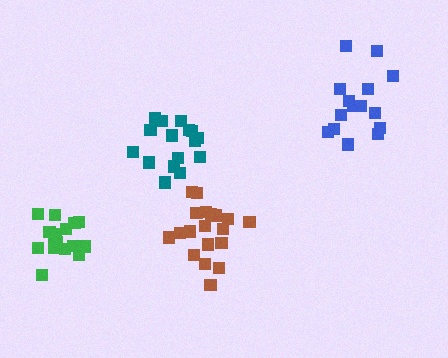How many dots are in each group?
Group 1: 16 dots, Group 2: 19 dots, Group 3: 15 dots, Group 4: 16 dots (66 total).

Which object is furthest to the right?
The blue cluster is rightmost.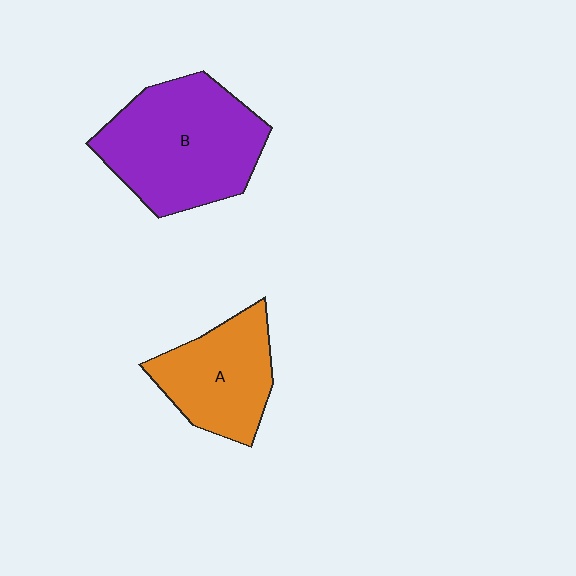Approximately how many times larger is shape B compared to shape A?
Approximately 1.5 times.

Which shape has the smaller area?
Shape A (orange).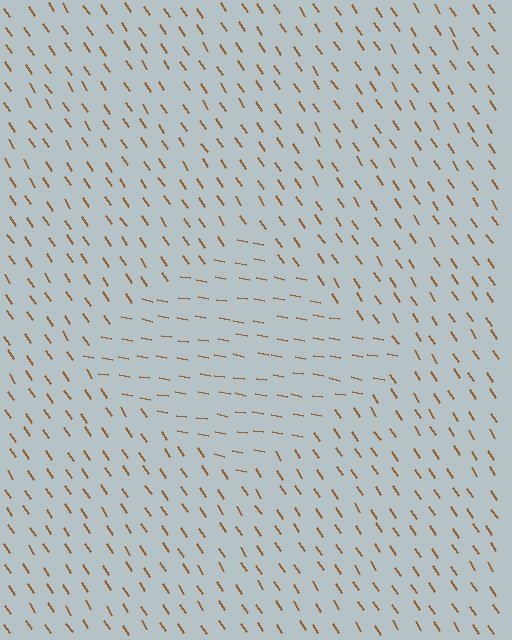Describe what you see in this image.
The image is filled with small brown line segments. A diamond region in the image has lines oriented differently from the surrounding lines, creating a visible texture boundary.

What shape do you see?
I see a diamond.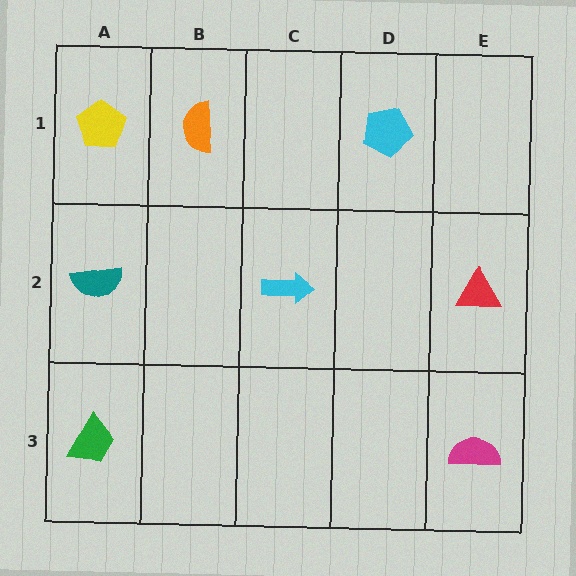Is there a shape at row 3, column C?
No, that cell is empty.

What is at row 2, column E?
A red triangle.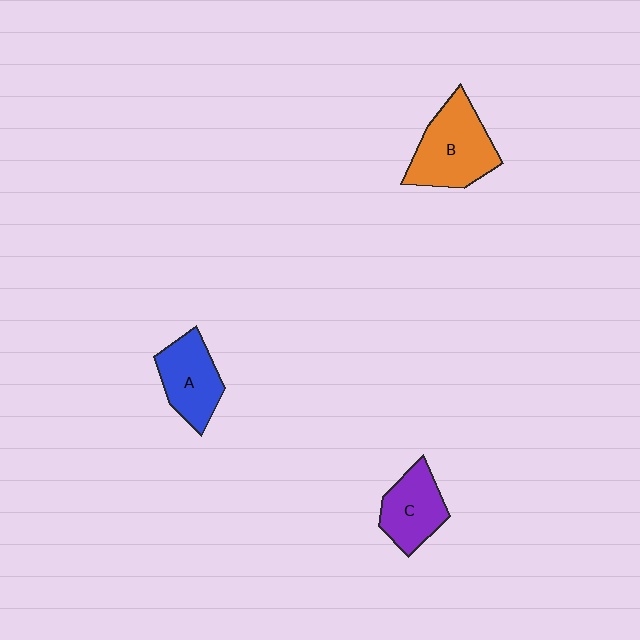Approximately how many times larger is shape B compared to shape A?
Approximately 1.3 times.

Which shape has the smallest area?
Shape C (purple).